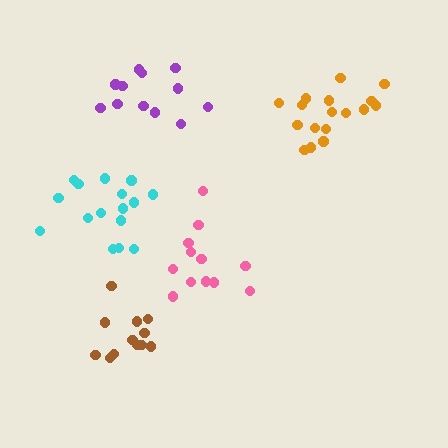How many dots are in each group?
Group 1: 16 dots, Group 2: 12 dots, Group 3: 17 dots, Group 4: 12 dots, Group 5: 12 dots (69 total).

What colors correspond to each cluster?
The clusters are colored: cyan, brown, orange, pink, purple.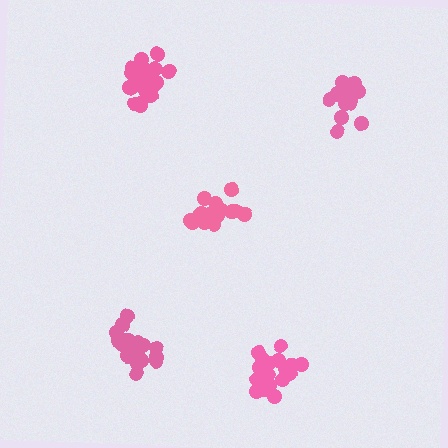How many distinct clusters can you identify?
There are 5 distinct clusters.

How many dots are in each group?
Group 1: 16 dots, Group 2: 20 dots, Group 3: 20 dots, Group 4: 21 dots, Group 5: 15 dots (92 total).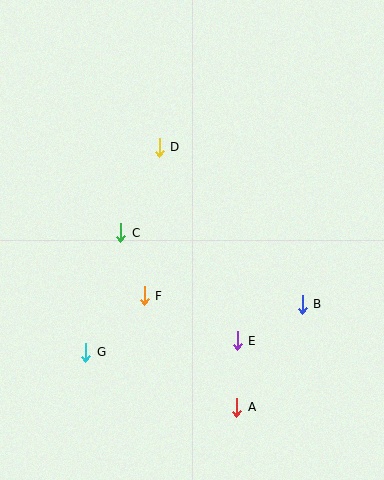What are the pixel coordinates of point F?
Point F is at (144, 296).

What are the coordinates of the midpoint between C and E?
The midpoint between C and E is at (179, 287).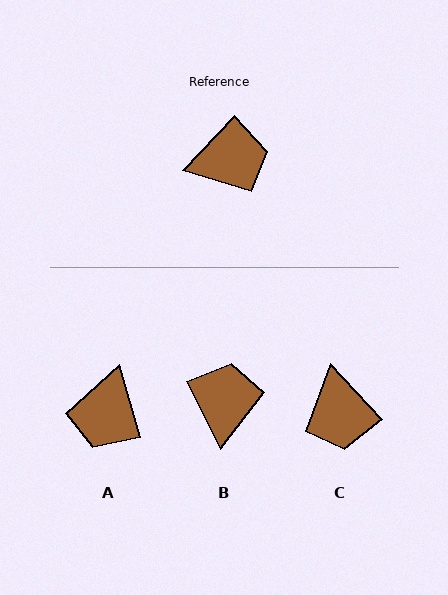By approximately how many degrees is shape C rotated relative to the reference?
Approximately 94 degrees clockwise.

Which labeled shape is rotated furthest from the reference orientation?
A, about 121 degrees away.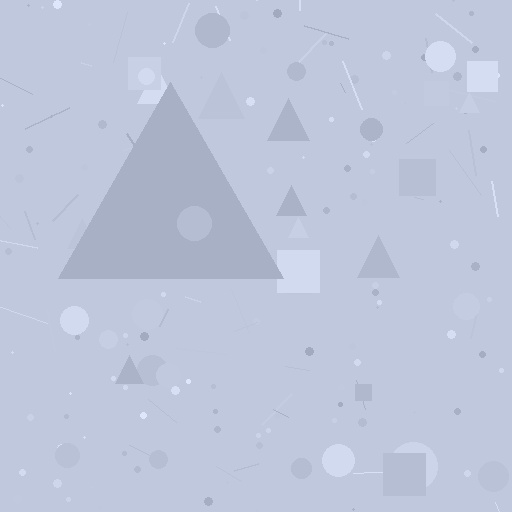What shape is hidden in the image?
A triangle is hidden in the image.